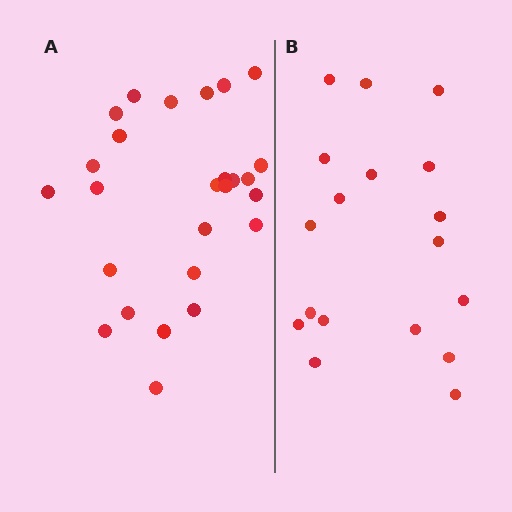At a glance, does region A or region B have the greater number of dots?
Region A (the left region) has more dots.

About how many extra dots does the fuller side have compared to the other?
Region A has roughly 8 or so more dots than region B.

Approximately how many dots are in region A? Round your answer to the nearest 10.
About 30 dots. (The exact count is 26, which rounds to 30.)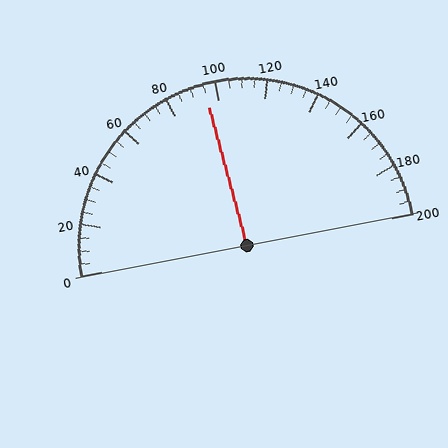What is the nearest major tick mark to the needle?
The nearest major tick mark is 100.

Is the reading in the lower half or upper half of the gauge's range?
The reading is in the lower half of the range (0 to 200).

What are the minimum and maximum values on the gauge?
The gauge ranges from 0 to 200.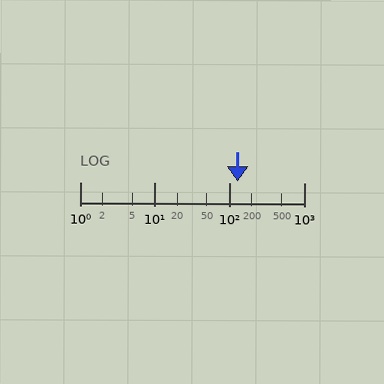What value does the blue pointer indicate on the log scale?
The pointer indicates approximately 130.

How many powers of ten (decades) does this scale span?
The scale spans 3 decades, from 1 to 1000.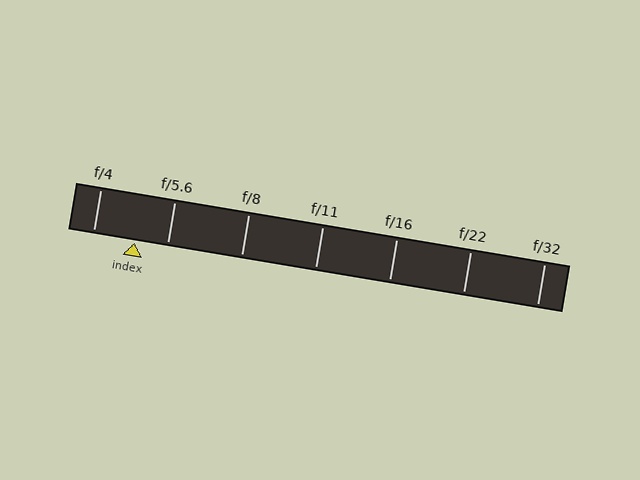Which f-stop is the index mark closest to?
The index mark is closest to f/5.6.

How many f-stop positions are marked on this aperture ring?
There are 7 f-stop positions marked.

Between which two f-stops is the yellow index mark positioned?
The index mark is between f/4 and f/5.6.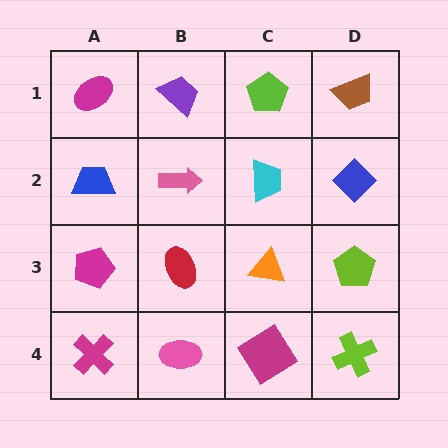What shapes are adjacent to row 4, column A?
A magenta pentagon (row 3, column A), a pink ellipse (row 4, column B).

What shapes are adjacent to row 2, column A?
A magenta ellipse (row 1, column A), a magenta pentagon (row 3, column A), a pink arrow (row 2, column B).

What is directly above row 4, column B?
A red ellipse.